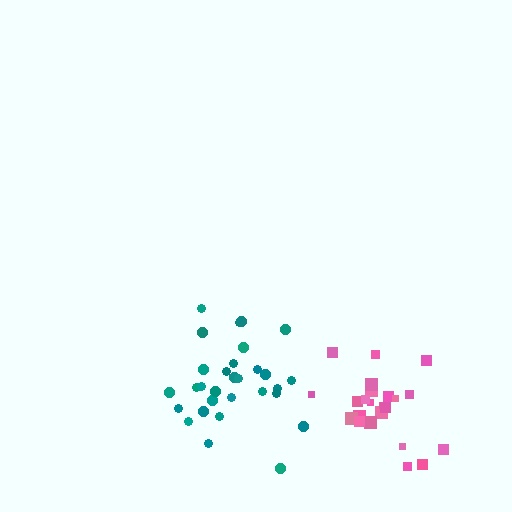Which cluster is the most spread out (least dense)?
Pink.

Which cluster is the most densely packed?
Teal.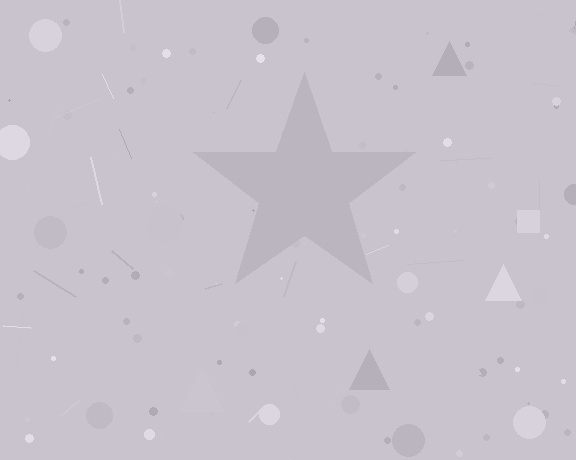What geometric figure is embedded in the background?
A star is embedded in the background.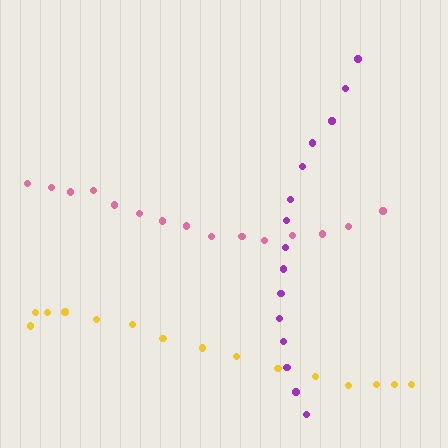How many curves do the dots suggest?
There are 3 distinct paths.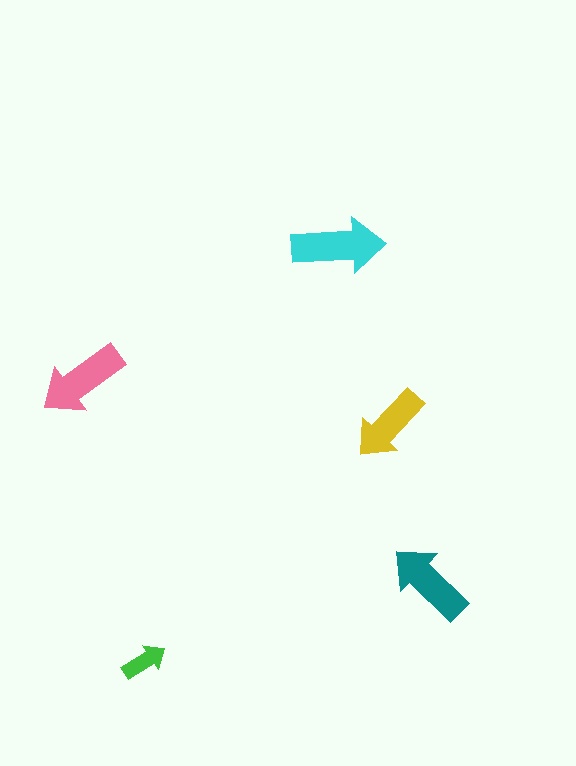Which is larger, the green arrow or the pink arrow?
The pink one.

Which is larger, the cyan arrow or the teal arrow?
The cyan one.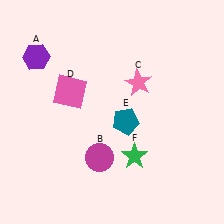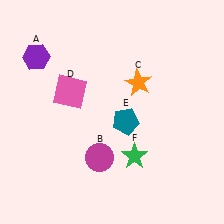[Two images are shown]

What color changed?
The star (C) changed from pink in Image 1 to orange in Image 2.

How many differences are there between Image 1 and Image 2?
There is 1 difference between the two images.